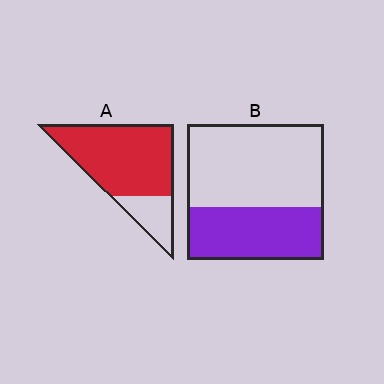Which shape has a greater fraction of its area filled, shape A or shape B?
Shape A.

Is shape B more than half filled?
No.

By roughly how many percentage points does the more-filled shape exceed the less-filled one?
By roughly 40 percentage points (A over B).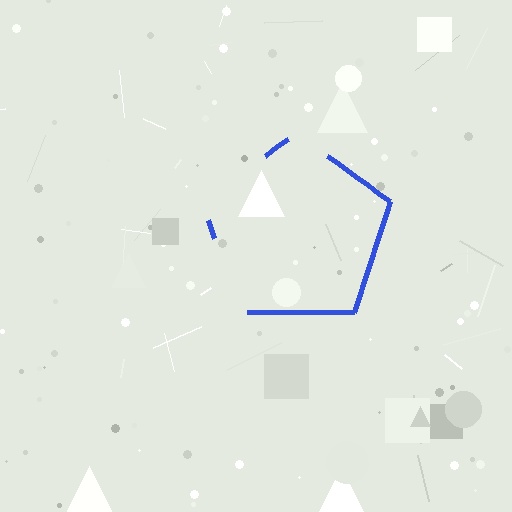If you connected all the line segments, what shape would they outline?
They would outline a pentagon.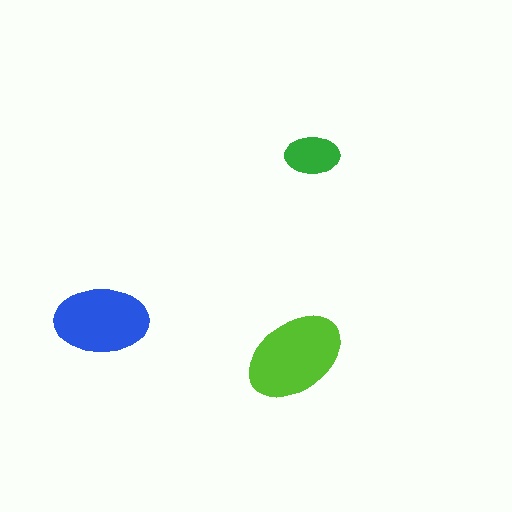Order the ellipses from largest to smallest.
the lime one, the blue one, the green one.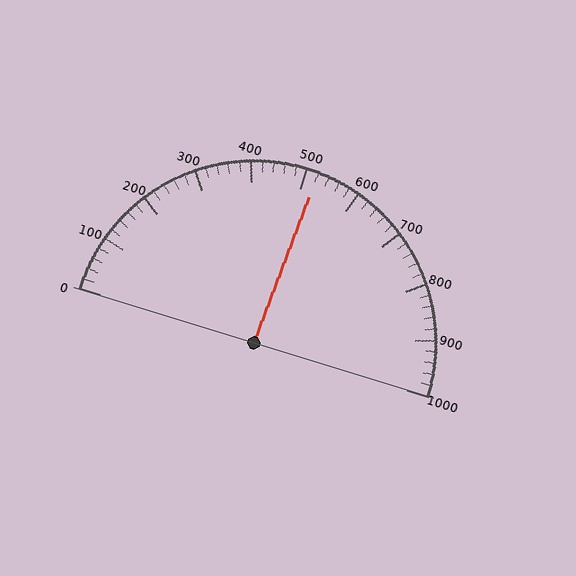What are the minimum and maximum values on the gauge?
The gauge ranges from 0 to 1000.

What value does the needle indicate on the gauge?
The needle indicates approximately 520.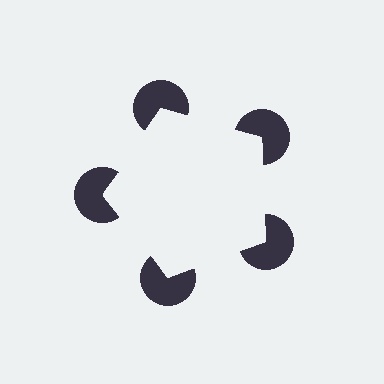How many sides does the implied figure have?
5 sides.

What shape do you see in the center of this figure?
An illusory pentagon — its edges are inferred from the aligned wedge cuts in the pac-man discs, not physically drawn.